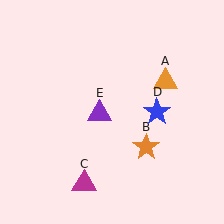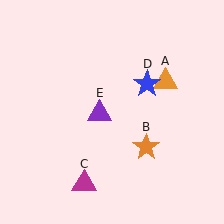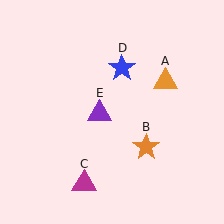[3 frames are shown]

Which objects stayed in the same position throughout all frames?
Orange triangle (object A) and orange star (object B) and magenta triangle (object C) and purple triangle (object E) remained stationary.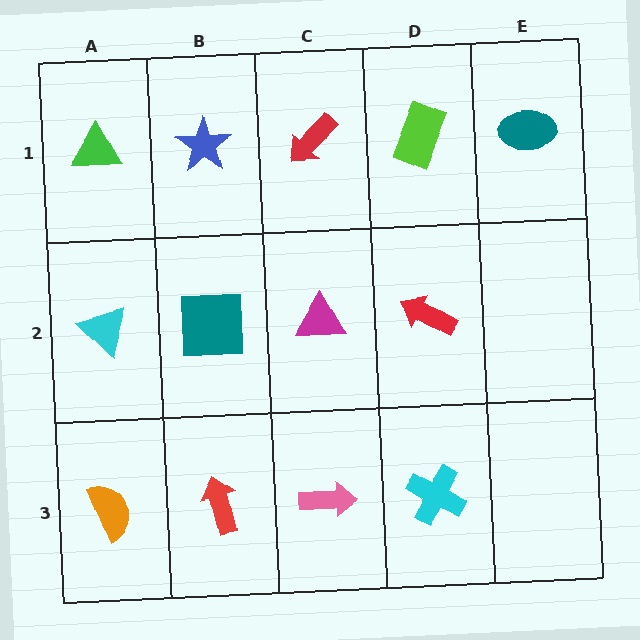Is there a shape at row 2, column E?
No, that cell is empty.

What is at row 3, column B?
A red arrow.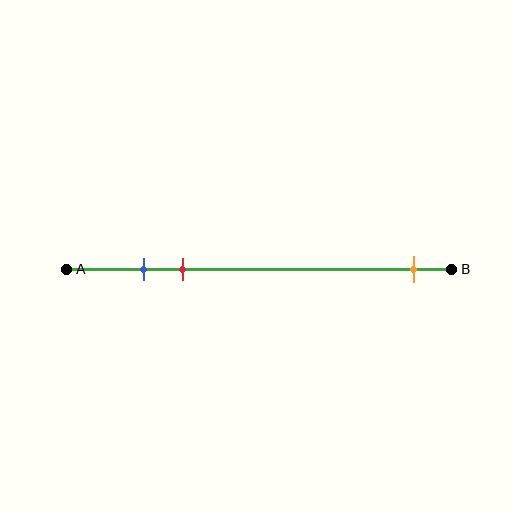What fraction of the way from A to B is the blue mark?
The blue mark is approximately 20% (0.2) of the way from A to B.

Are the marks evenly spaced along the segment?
No, the marks are not evenly spaced.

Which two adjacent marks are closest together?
The blue and red marks are the closest adjacent pair.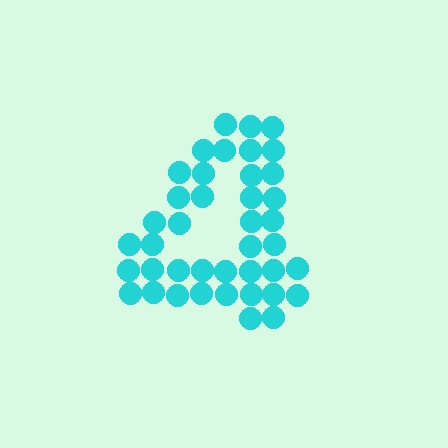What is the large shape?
The large shape is the digit 4.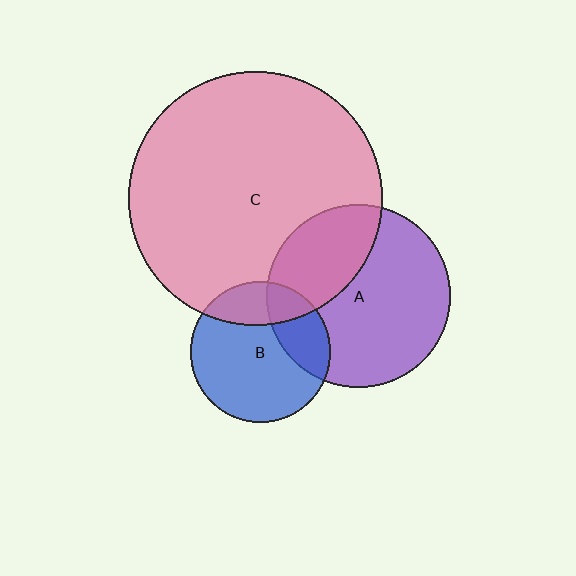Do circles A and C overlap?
Yes.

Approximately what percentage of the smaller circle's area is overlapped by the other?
Approximately 35%.